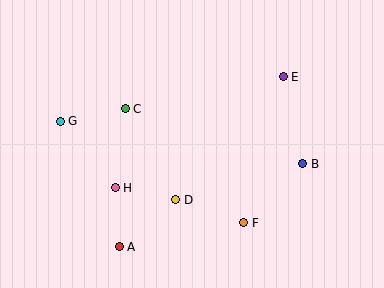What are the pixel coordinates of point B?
Point B is at (303, 164).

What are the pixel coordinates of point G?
Point G is at (60, 121).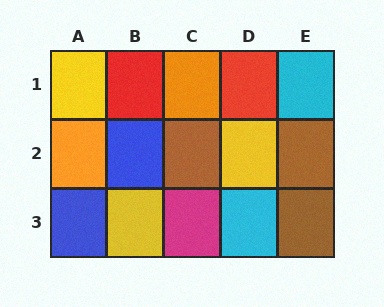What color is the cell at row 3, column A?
Blue.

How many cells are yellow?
3 cells are yellow.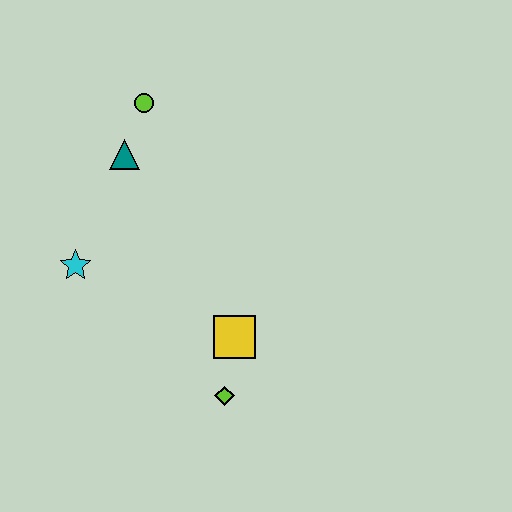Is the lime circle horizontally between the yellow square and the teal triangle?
Yes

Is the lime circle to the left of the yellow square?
Yes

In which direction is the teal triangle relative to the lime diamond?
The teal triangle is above the lime diamond.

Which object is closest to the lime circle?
The teal triangle is closest to the lime circle.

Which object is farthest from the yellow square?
The lime circle is farthest from the yellow square.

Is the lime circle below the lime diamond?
No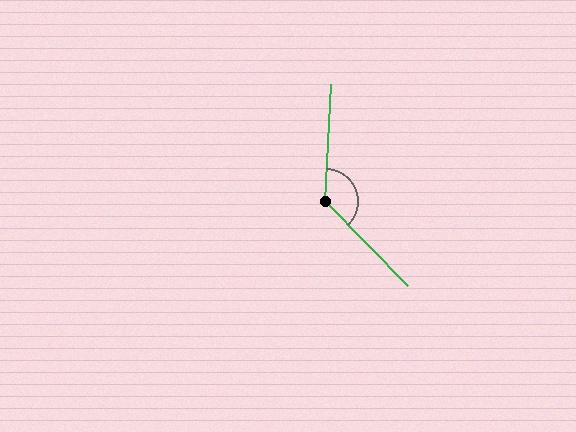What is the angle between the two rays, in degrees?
Approximately 133 degrees.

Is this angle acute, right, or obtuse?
It is obtuse.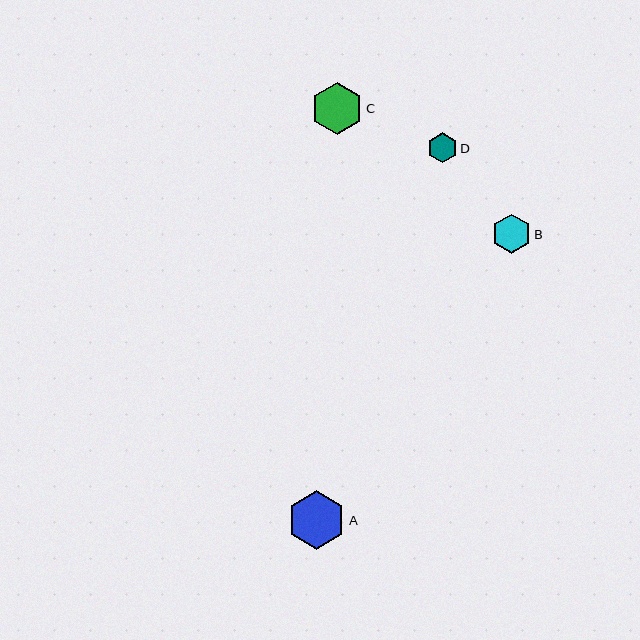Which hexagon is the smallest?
Hexagon D is the smallest with a size of approximately 30 pixels.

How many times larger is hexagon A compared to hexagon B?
Hexagon A is approximately 1.5 times the size of hexagon B.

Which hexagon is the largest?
Hexagon A is the largest with a size of approximately 58 pixels.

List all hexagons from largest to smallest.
From largest to smallest: A, C, B, D.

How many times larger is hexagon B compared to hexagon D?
Hexagon B is approximately 1.3 times the size of hexagon D.